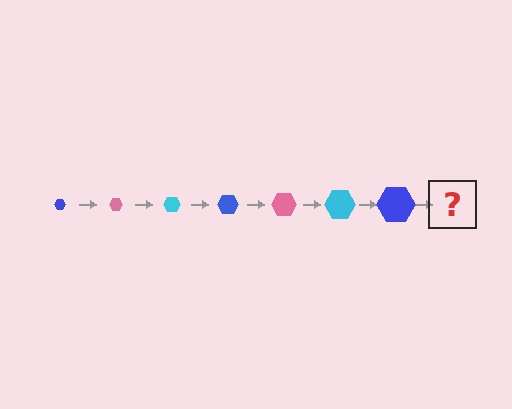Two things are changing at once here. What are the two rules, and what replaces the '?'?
The two rules are that the hexagon grows larger each step and the color cycles through blue, pink, and cyan. The '?' should be a pink hexagon, larger than the previous one.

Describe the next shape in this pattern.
It should be a pink hexagon, larger than the previous one.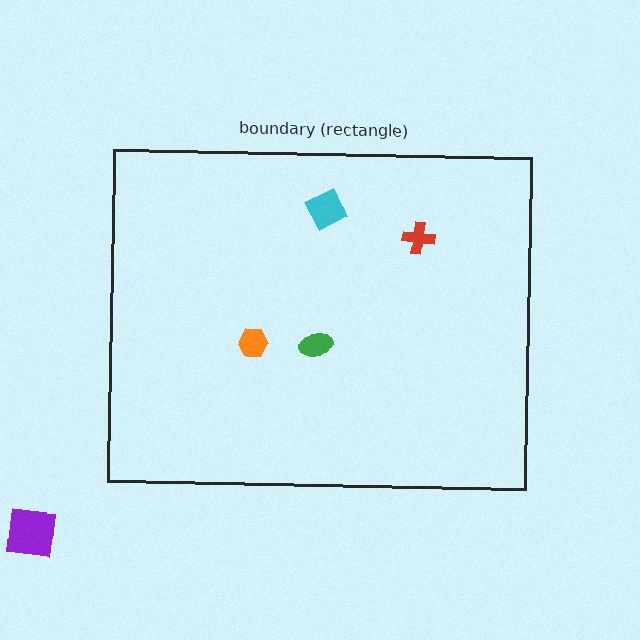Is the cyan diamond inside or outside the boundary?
Inside.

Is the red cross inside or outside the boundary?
Inside.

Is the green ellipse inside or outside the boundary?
Inside.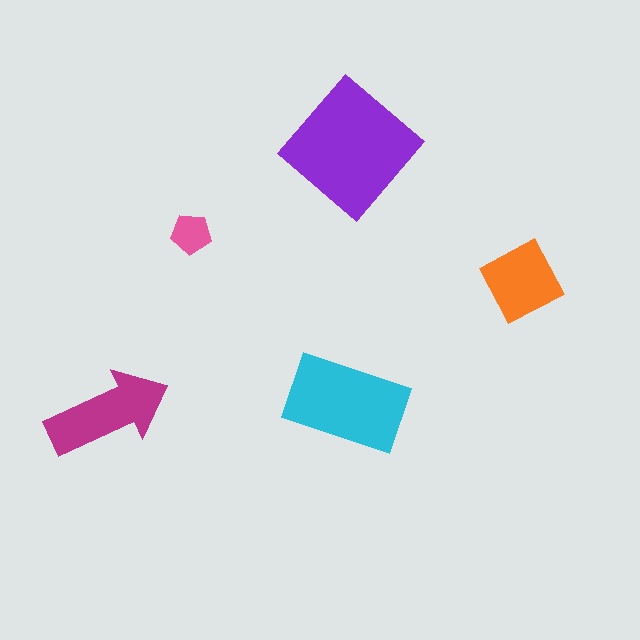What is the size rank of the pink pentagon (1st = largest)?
5th.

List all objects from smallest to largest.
The pink pentagon, the orange diamond, the magenta arrow, the cyan rectangle, the purple diamond.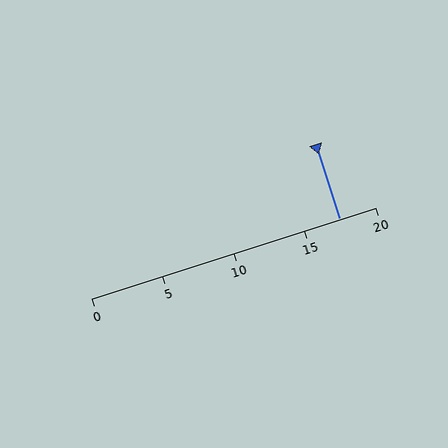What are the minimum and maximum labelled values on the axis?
The axis runs from 0 to 20.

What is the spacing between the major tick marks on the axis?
The major ticks are spaced 5 apart.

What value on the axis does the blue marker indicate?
The marker indicates approximately 17.5.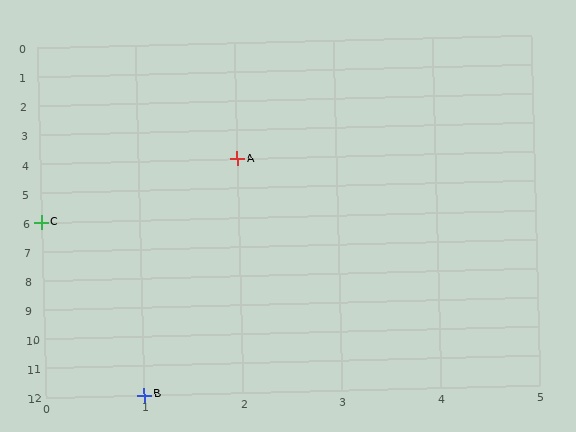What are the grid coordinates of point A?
Point A is at grid coordinates (2, 4).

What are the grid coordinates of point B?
Point B is at grid coordinates (1, 12).